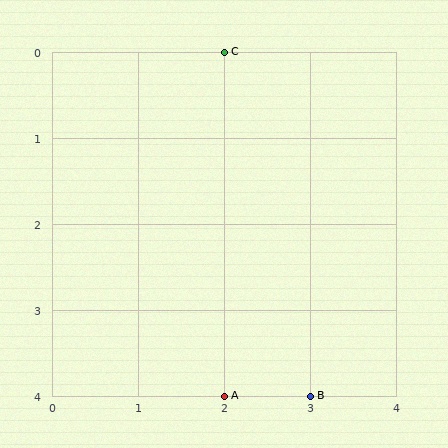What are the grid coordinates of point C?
Point C is at grid coordinates (2, 0).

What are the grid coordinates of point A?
Point A is at grid coordinates (2, 4).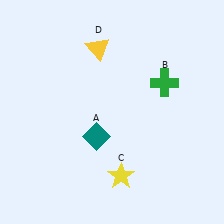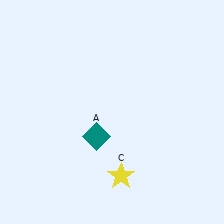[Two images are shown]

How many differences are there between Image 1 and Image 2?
There are 2 differences between the two images.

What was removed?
The green cross (B), the yellow triangle (D) were removed in Image 2.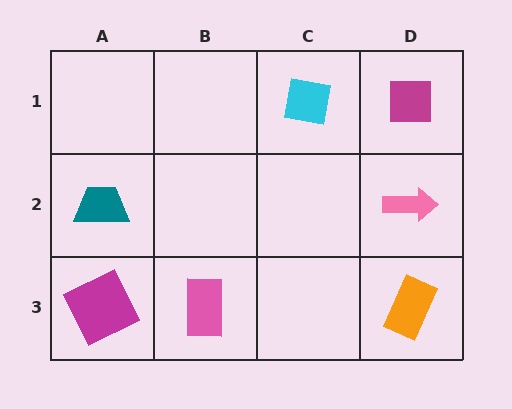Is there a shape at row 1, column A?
No, that cell is empty.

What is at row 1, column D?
A magenta square.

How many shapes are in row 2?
2 shapes.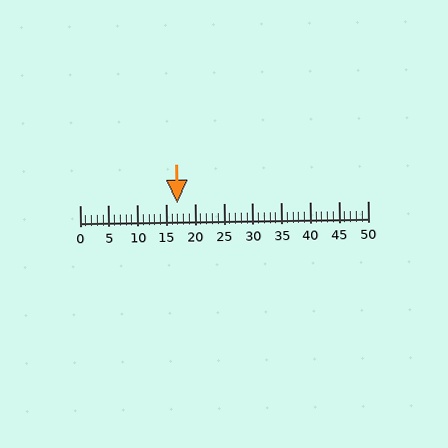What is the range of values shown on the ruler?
The ruler shows values from 0 to 50.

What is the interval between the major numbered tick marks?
The major tick marks are spaced 5 units apart.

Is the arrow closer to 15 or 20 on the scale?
The arrow is closer to 15.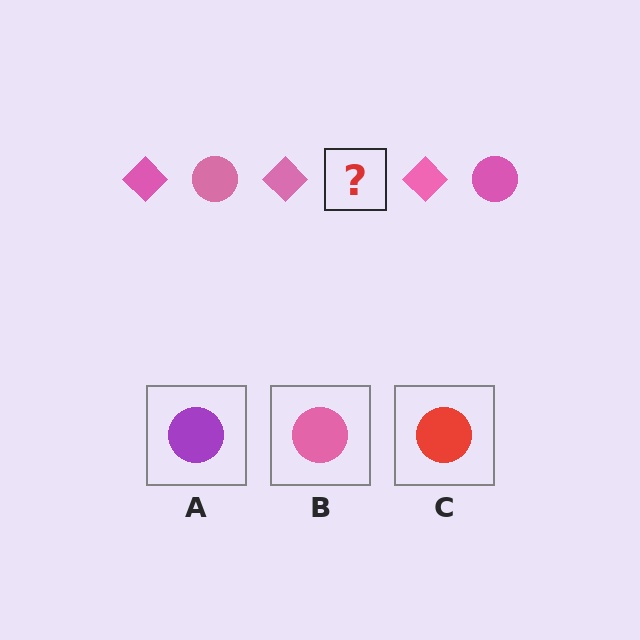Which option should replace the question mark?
Option B.